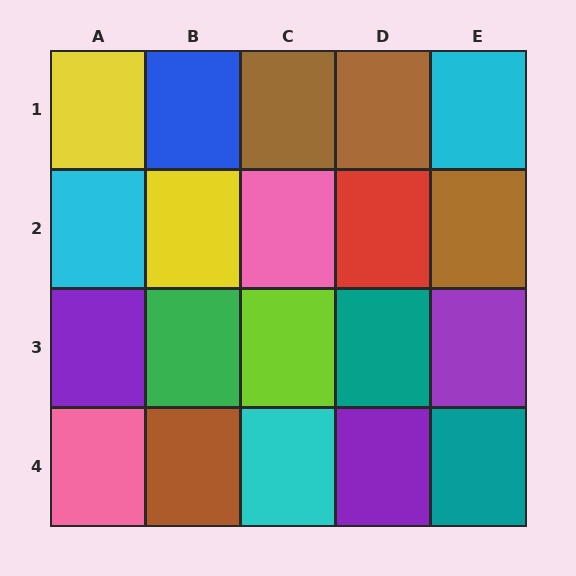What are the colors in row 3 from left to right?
Purple, green, lime, teal, purple.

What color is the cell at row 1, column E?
Cyan.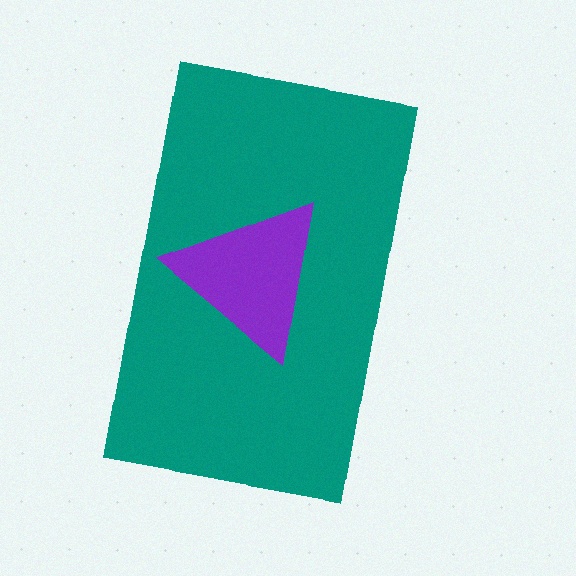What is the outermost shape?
The teal rectangle.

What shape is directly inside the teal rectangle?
The purple triangle.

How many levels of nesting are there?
2.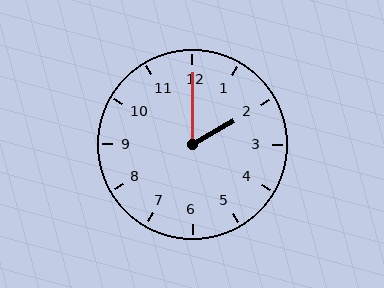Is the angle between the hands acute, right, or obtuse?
It is acute.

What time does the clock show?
2:00.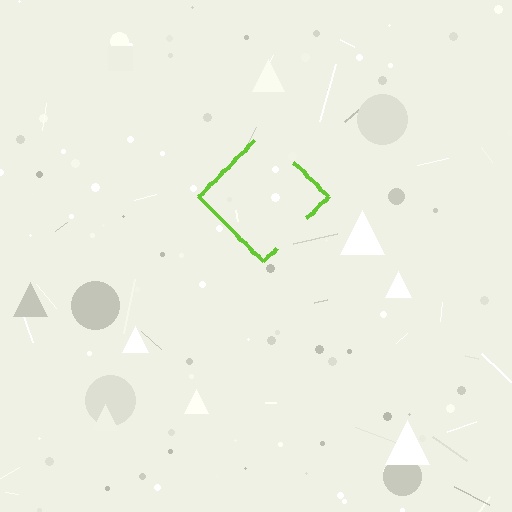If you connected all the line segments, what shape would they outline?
They would outline a diamond.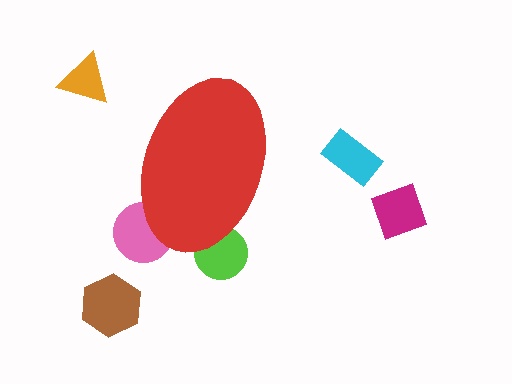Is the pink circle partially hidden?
Yes, the pink circle is partially hidden behind the red ellipse.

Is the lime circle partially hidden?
Yes, the lime circle is partially hidden behind the red ellipse.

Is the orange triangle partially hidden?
No, the orange triangle is fully visible.